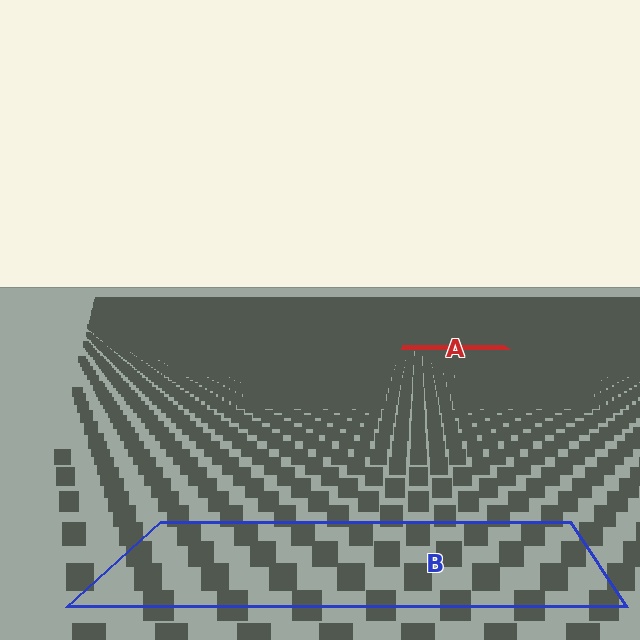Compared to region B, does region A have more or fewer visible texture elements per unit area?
Region A has more texture elements per unit area — they are packed more densely because it is farther away.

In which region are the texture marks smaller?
The texture marks are smaller in region A, because it is farther away.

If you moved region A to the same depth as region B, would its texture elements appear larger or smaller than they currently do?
They would appear larger. At a closer depth, the same texture elements are projected at a bigger on-screen size.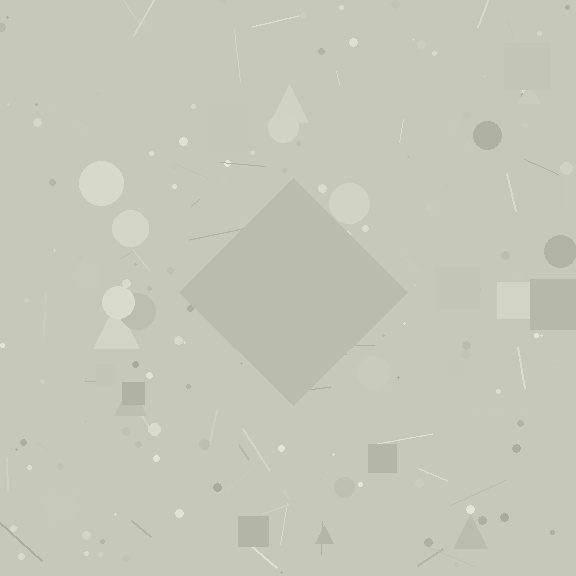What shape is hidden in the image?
A diamond is hidden in the image.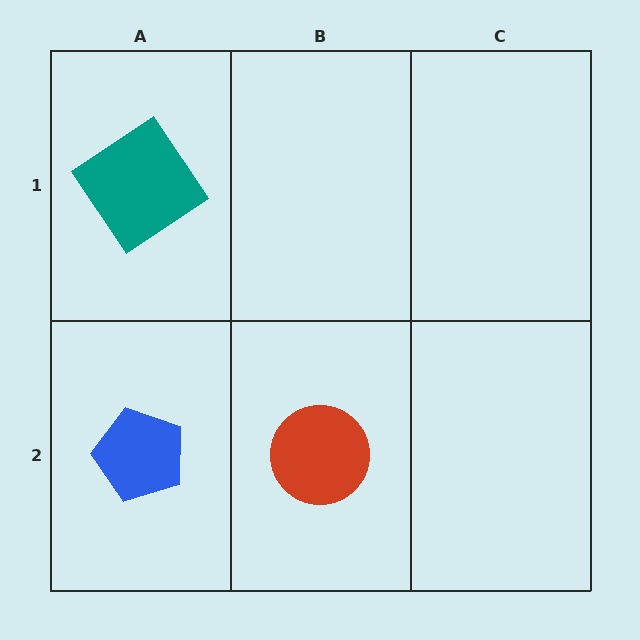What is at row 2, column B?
A red circle.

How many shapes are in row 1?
1 shape.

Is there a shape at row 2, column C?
No, that cell is empty.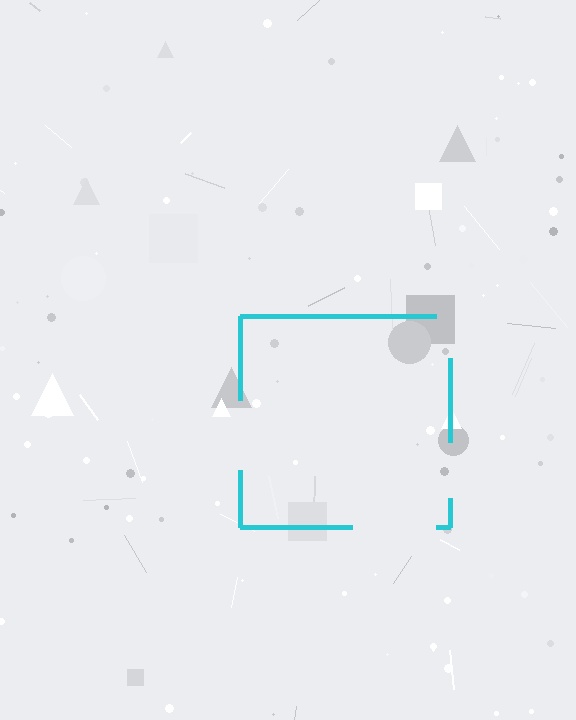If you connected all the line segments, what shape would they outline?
They would outline a square.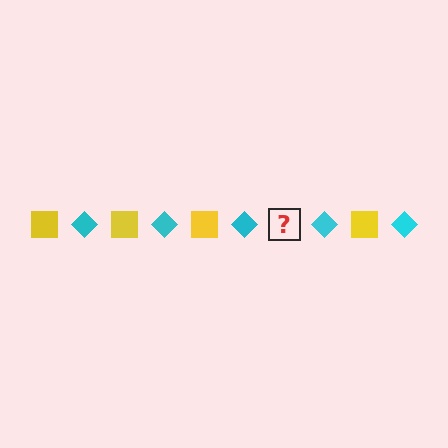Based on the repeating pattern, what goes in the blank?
The blank should be a yellow square.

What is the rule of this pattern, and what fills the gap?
The rule is that the pattern alternates between yellow square and cyan diamond. The gap should be filled with a yellow square.